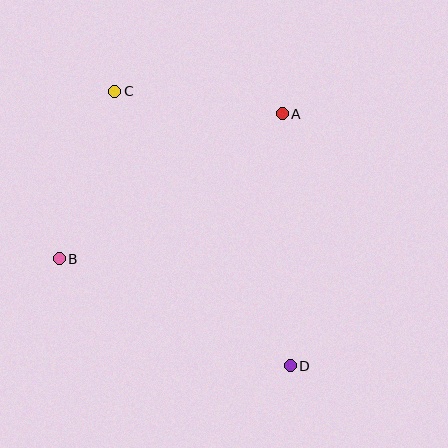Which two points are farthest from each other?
Points C and D are farthest from each other.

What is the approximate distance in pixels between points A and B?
The distance between A and B is approximately 265 pixels.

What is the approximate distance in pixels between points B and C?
The distance between B and C is approximately 176 pixels.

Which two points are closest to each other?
Points A and C are closest to each other.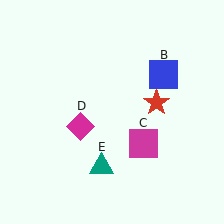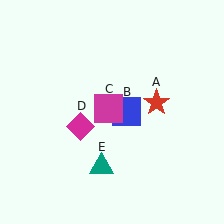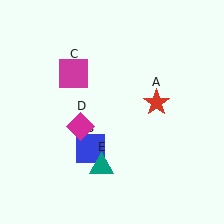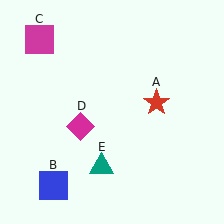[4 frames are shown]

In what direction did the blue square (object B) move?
The blue square (object B) moved down and to the left.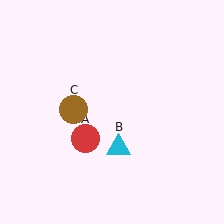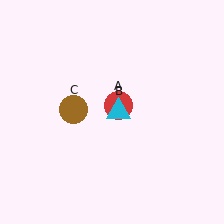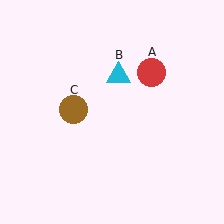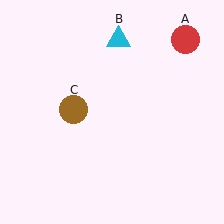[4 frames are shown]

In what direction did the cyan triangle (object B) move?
The cyan triangle (object B) moved up.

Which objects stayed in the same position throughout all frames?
Brown circle (object C) remained stationary.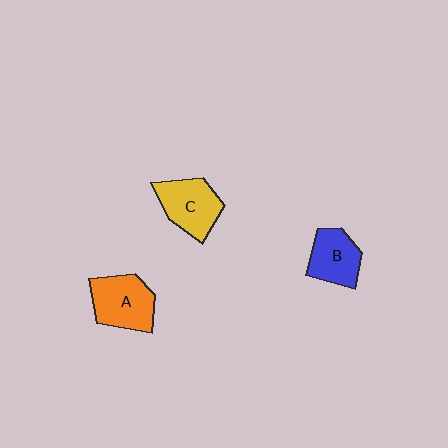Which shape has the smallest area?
Shape B (blue).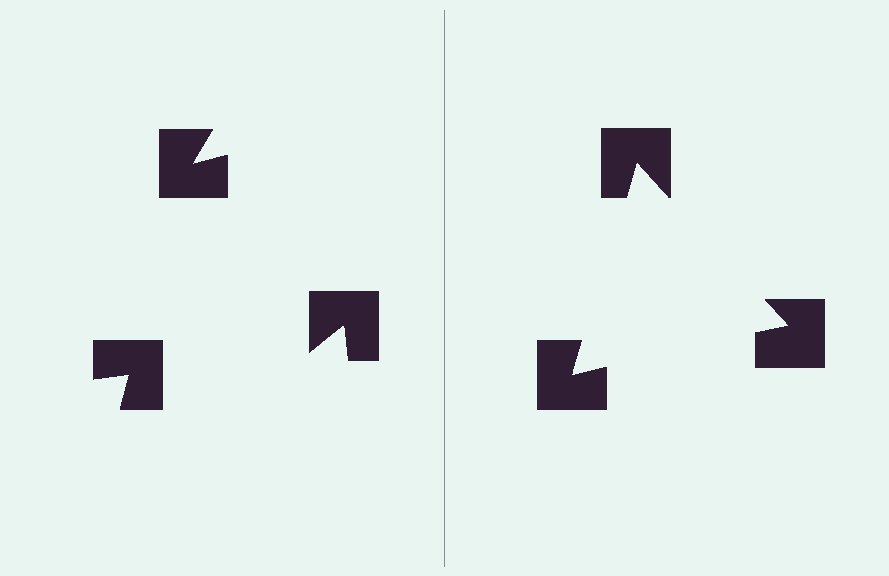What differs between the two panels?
The notched squares are positioned identically on both sides; only the wedge orientations differ. On the right they align to a triangle; on the left they are misaligned.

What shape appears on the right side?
An illusory triangle.